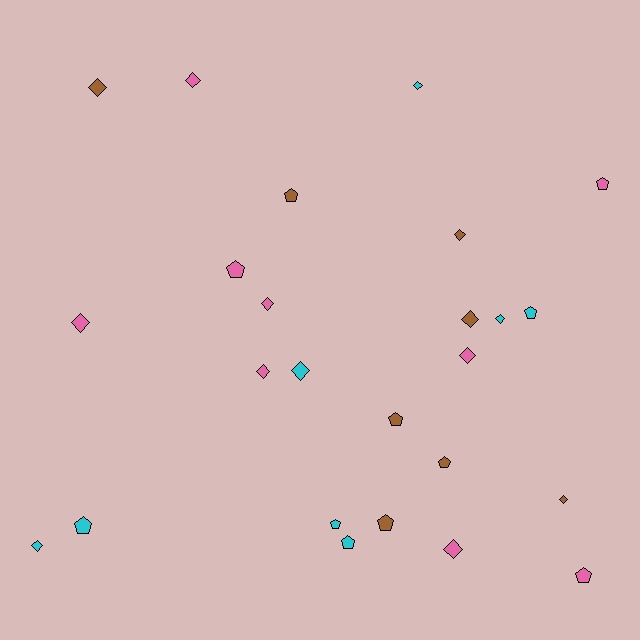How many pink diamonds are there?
There are 6 pink diamonds.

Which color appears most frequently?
Pink, with 9 objects.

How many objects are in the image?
There are 25 objects.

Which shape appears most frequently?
Diamond, with 14 objects.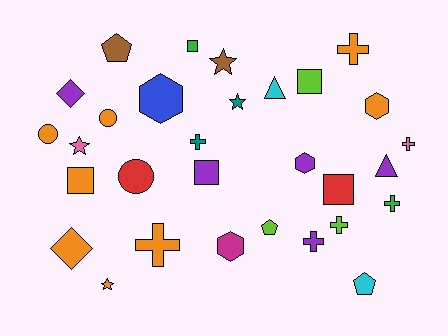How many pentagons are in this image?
There are 3 pentagons.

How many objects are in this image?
There are 30 objects.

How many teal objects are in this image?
There are 2 teal objects.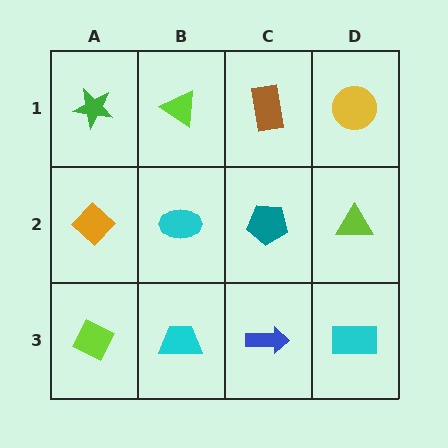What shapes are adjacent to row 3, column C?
A teal pentagon (row 2, column C), a cyan trapezoid (row 3, column B), a cyan rectangle (row 3, column D).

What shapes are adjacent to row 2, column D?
A yellow circle (row 1, column D), a cyan rectangle (row 3, column D), a teal pentagon (row 2, column C).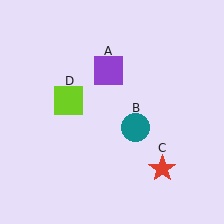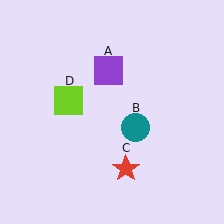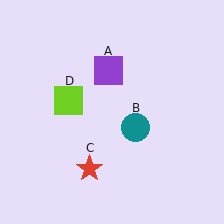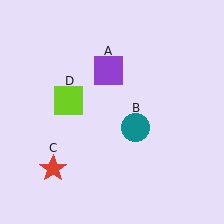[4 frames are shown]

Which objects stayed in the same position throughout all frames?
Purple square (object A) and teal circle (object B) and lime square (object D) remained stationary.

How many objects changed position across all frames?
1 object changed position: red star (object C).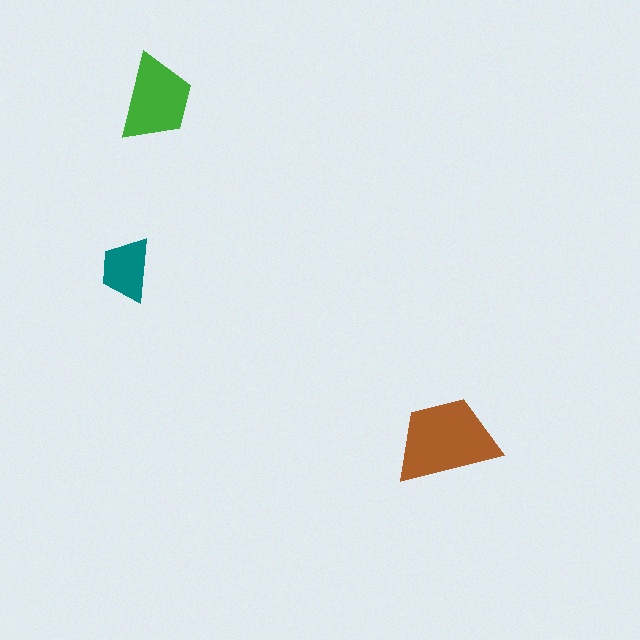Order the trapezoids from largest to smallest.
the brown one, the green one, the teal one.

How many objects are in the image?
There are 3 objects in the image.